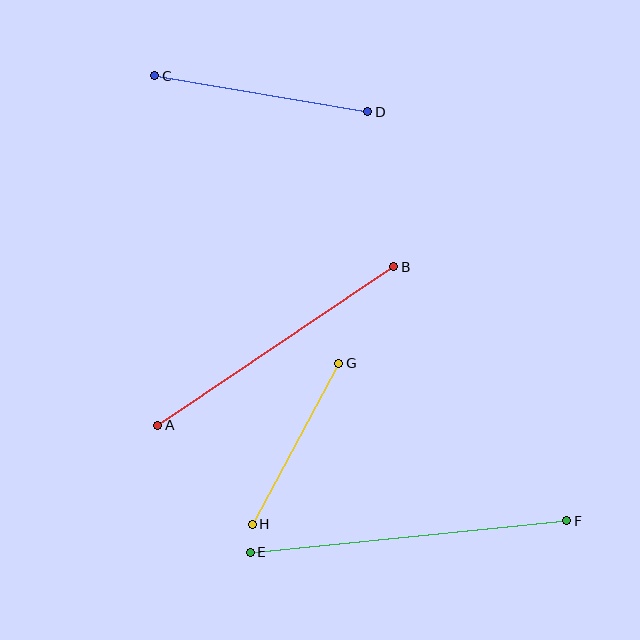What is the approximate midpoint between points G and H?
The midpoint is at approximately (295, 444) pixels.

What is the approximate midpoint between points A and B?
The midpoint is at approximately (276, 346) pixels.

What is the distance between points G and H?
The distance is approximately 182 pixels.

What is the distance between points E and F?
The distance is approximately 318 pixels.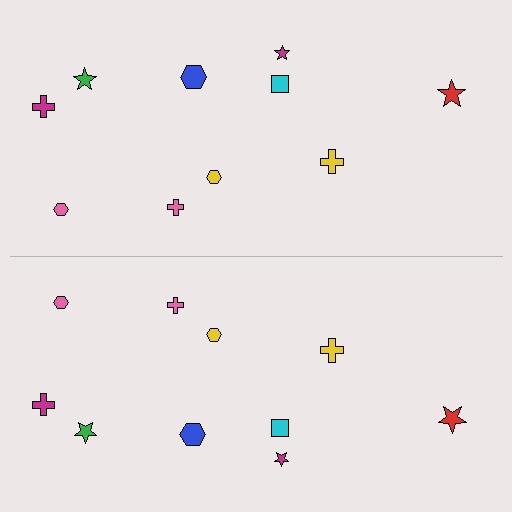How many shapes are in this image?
There are 20 shapes in this image.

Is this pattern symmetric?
Yes, this pattern has bilateral (reflection) symmetry.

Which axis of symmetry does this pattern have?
The pattern has a horizontal axis of symmetry running through the center of the image.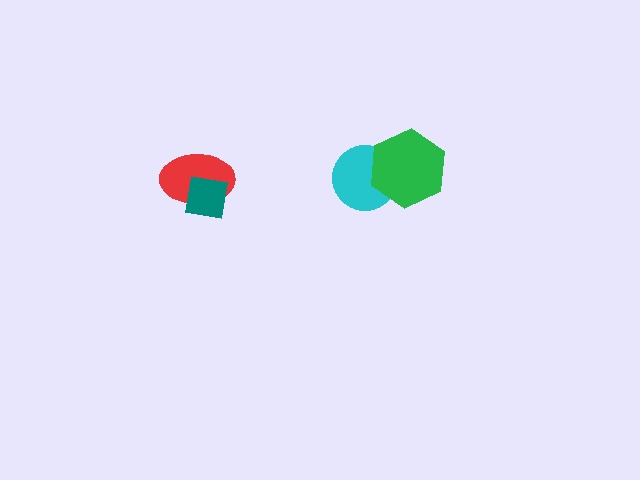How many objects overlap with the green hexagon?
1 object overlaps with the green hexagon.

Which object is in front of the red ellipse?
The teal square is in front of the red ellipse.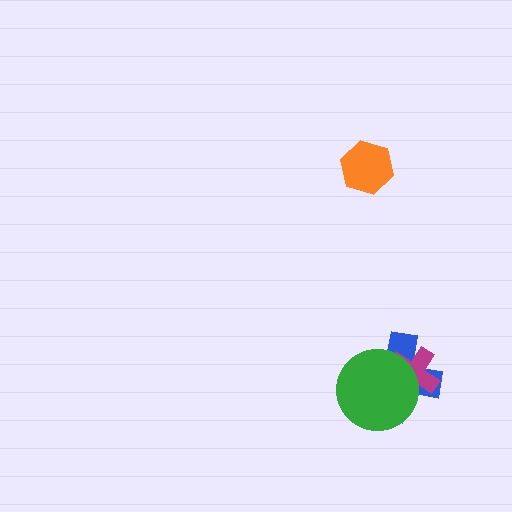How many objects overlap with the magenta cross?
2 objects overlap with the magenta cross.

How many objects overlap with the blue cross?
2 objects overlap with the blue cross.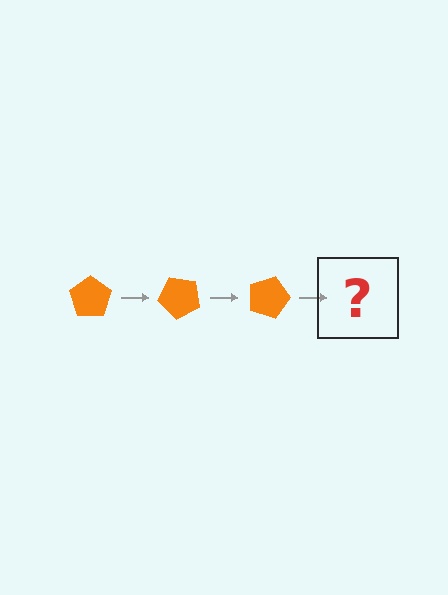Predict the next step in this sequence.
The next step is an orange pentagon rotated 135 degrees.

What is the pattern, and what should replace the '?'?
The pattern is that the pentagon rotates 45 degrees each step. The '?' should be an orange pentagon rotated 135 degrees.